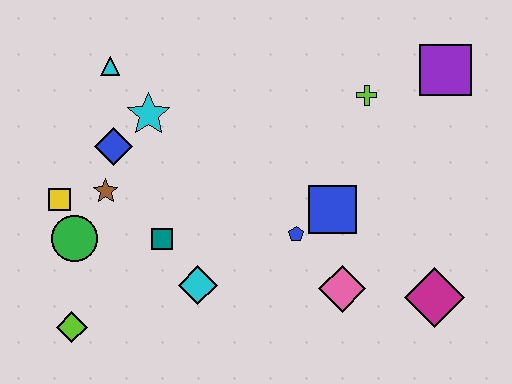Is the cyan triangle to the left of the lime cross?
Yes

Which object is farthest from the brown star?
The purple square is farthest from the brown star.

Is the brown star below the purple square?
Yes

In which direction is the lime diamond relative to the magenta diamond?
The lime diamond is to the left of the magenta diamond.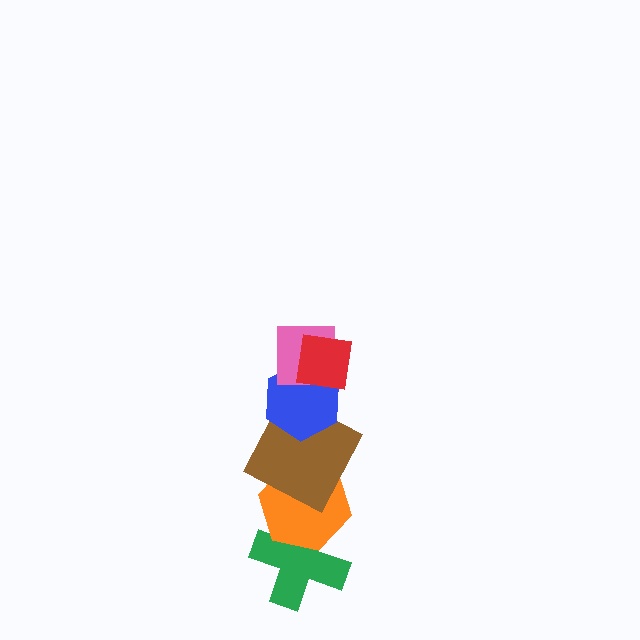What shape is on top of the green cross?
The orange hexagon is on top of the green cross.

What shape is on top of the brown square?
The blue hexagon is on top of the brown square.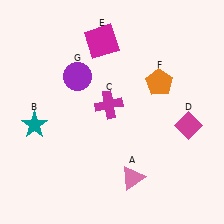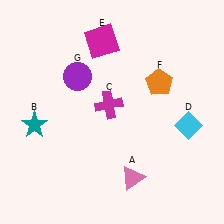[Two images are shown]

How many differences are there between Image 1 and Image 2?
There is 1 difference between the two images.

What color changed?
The diamond (D) changed from magenta in Image 1 to cyan in Image 2.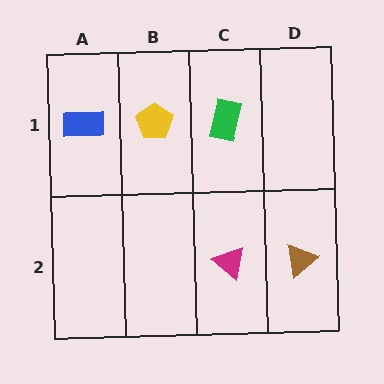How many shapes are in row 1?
3 shapes.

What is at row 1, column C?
A green rectangle.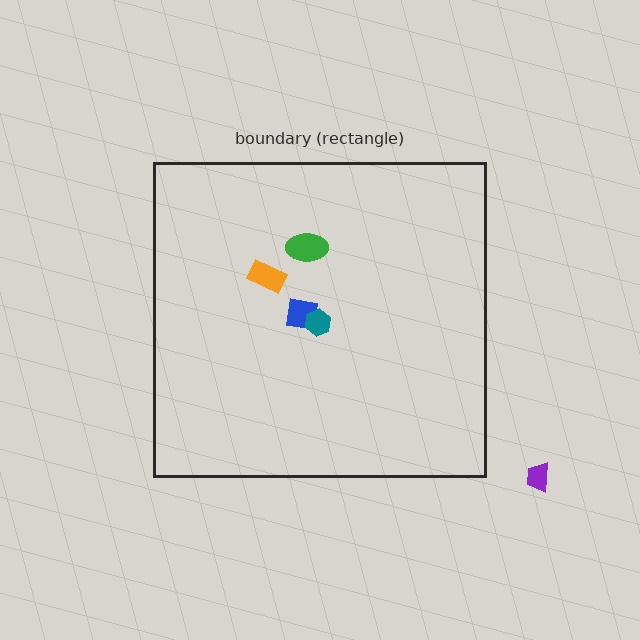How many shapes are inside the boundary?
4 inside, 1 outside.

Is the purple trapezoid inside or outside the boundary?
Outside.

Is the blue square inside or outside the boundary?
Inside.